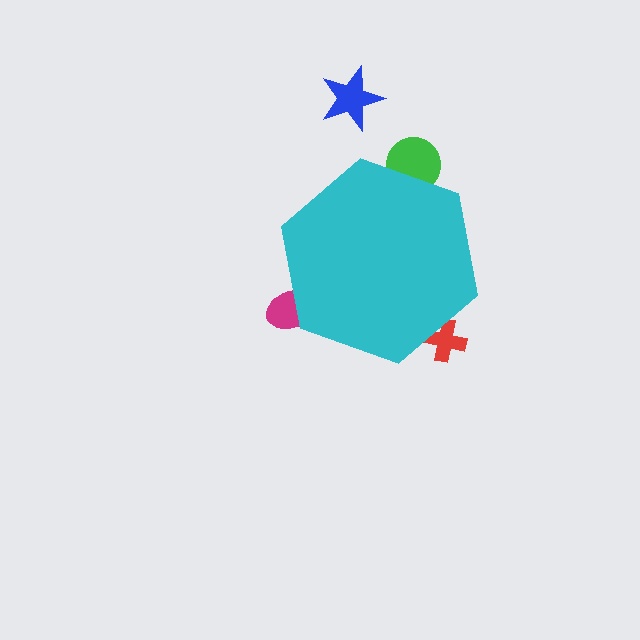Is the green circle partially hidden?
Yes, the green circle is partially hidden behind the cyan hexagon.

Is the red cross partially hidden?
Yes, the red cross is partially hidden behind the cyan hexagon.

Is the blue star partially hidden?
No, the blue star is fully visible.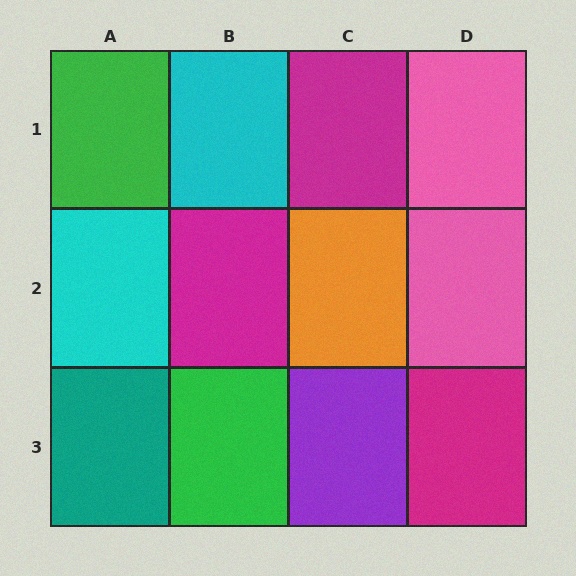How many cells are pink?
2 cells are pink.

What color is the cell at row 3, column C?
Purple.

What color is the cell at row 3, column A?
Teal.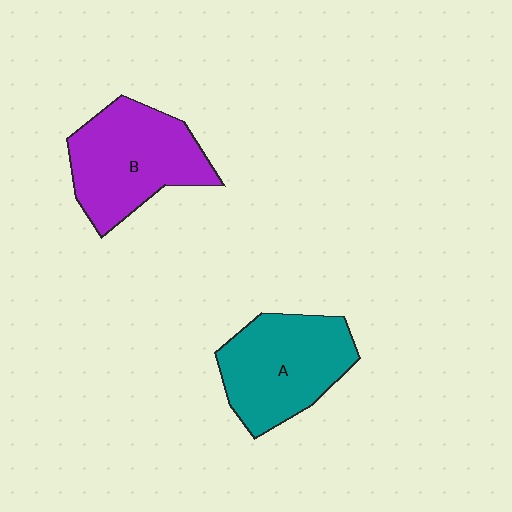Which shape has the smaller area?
Shape A (teal).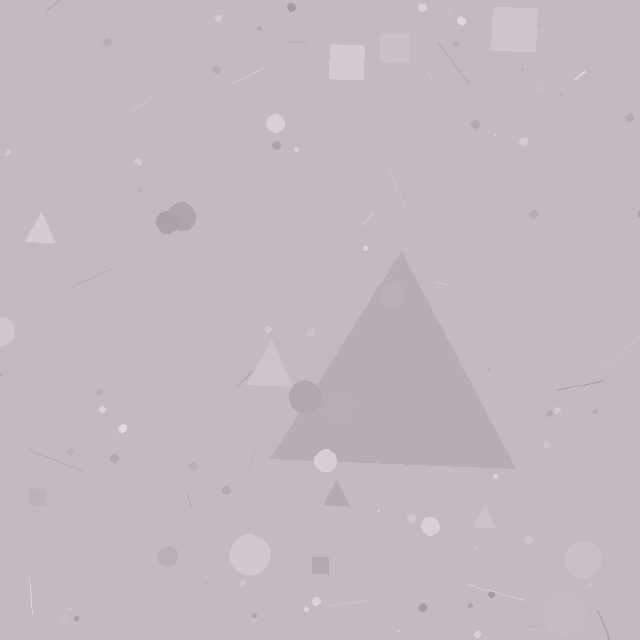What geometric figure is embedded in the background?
A triangle is embedded in the background.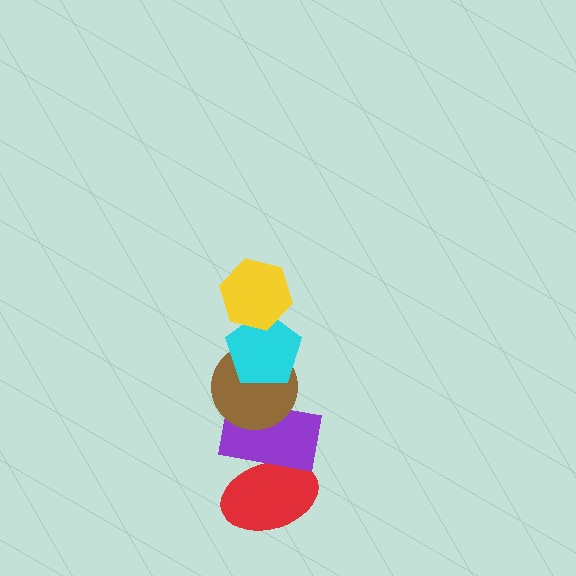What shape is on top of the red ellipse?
The purple rectangle is on top of the red ellipse.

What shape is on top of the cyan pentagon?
The yellow hexagon is on top of the cyan pentagon.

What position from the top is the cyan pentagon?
The cyan pentagon is 2nd from the top.